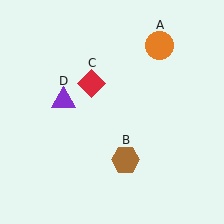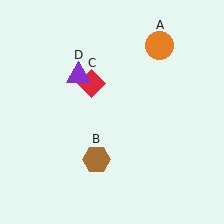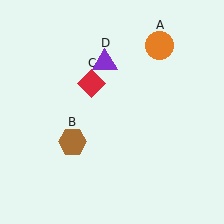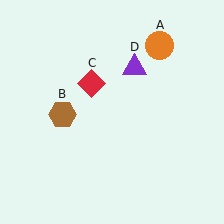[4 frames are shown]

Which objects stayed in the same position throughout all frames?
Orange circle (object A) and red diamond (object C) remained stationary.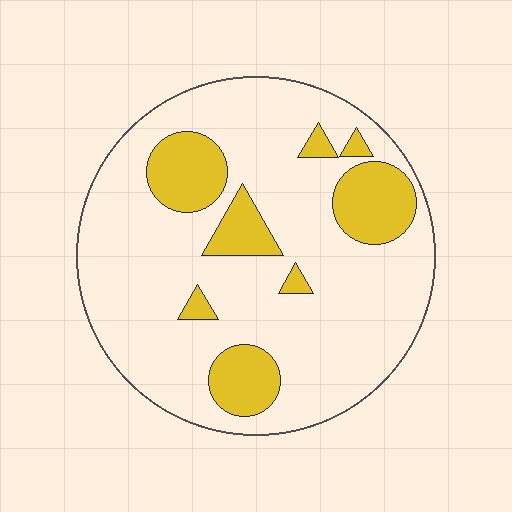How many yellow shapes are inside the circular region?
8.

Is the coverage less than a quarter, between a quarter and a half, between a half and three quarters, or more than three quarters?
Less than a quarter.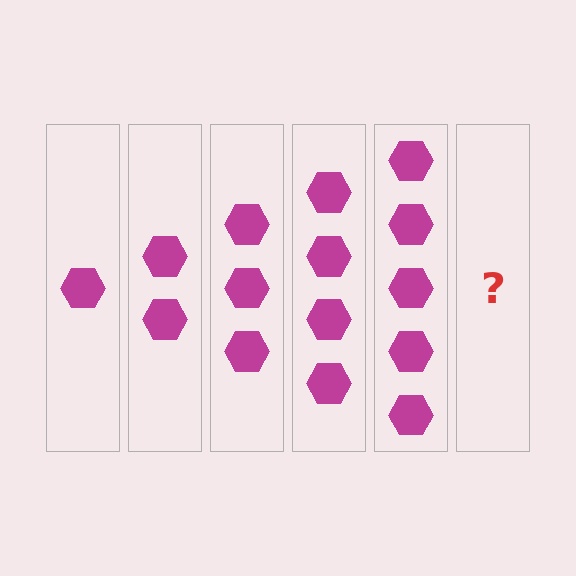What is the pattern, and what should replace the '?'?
The pattern is that each step adds one more hexagon. The '?' should be 6 hexagons.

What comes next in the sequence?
The next element should be 6 hexagons.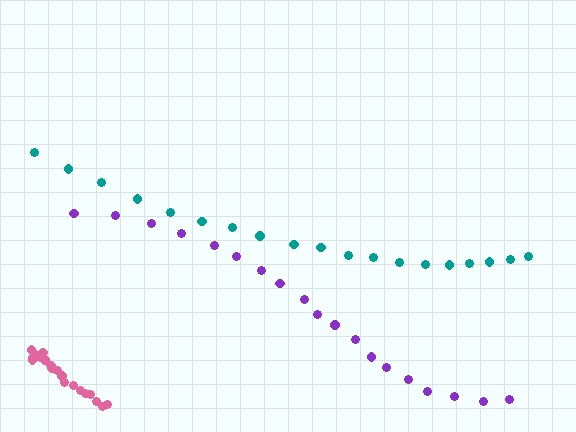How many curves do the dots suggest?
There are 3 distinct paths.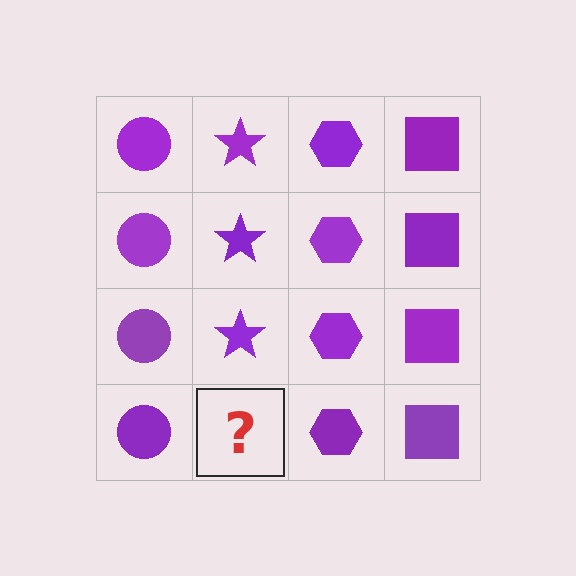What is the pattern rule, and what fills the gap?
The rule is that each column has a consistent shape. The gap should be filled with a purple star.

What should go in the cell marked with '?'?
The missing cell should contain a purple star.